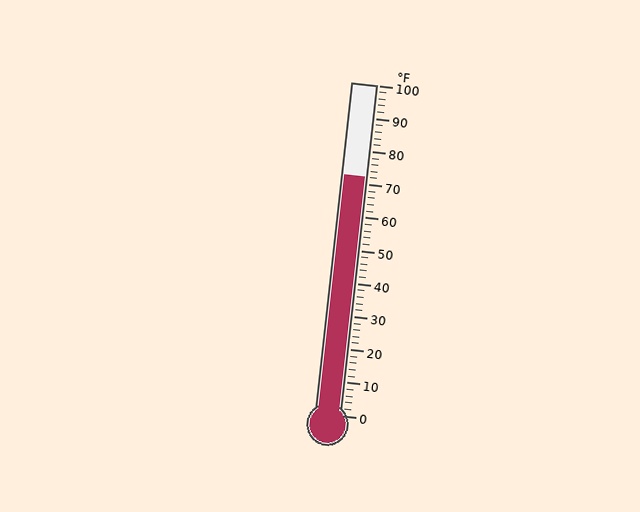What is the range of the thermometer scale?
The thermometer scale ranges from 0°F to 100°F.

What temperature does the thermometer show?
The thermometer shows approximately 72°F.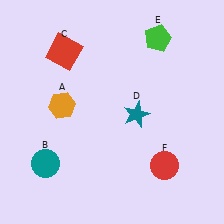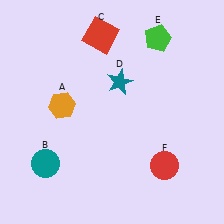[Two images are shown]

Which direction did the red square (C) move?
The red square (C) moved right.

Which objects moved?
The objects that moved are: the red square (C), the teal star (D).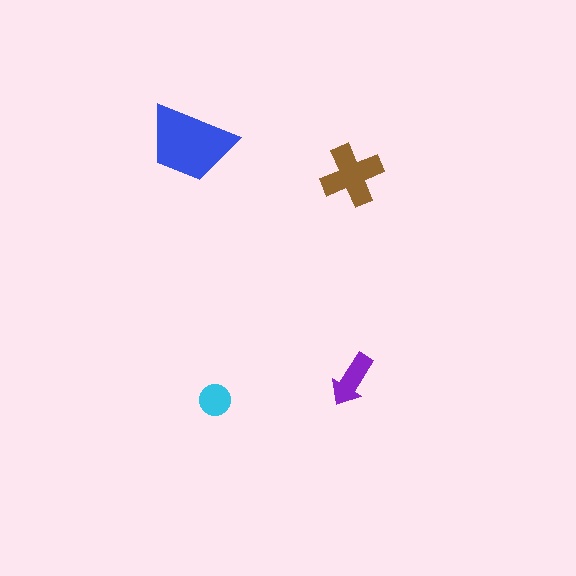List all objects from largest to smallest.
The blue trapezoid, the brown cross, the purple arrow, the cyan circle.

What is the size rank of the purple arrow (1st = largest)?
3rd.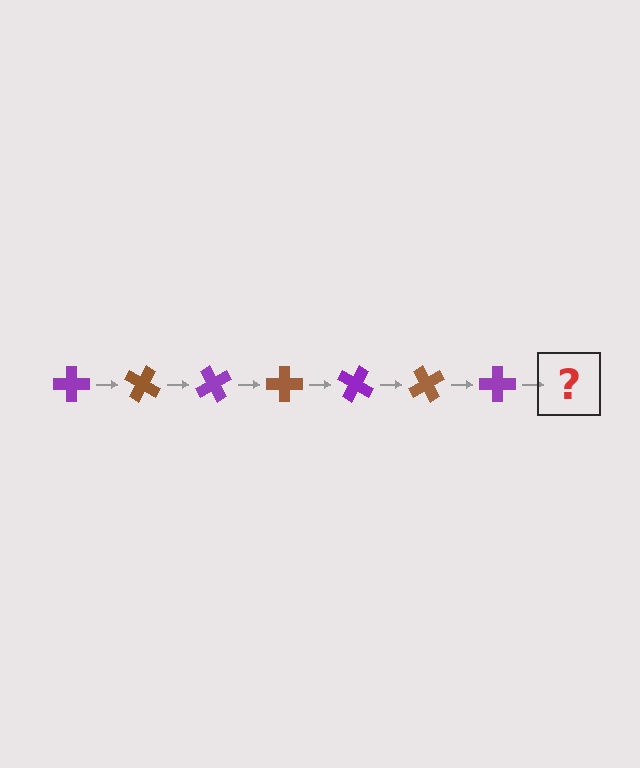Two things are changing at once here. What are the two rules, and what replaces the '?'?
The two rules are that it rotates 30 degrees each step and the color cycles through purple and brown. The '?' should be a brown cross, rotated 210 degrees from the start.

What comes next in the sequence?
The next element should be a brown cross, rotated 210 degrees from the start.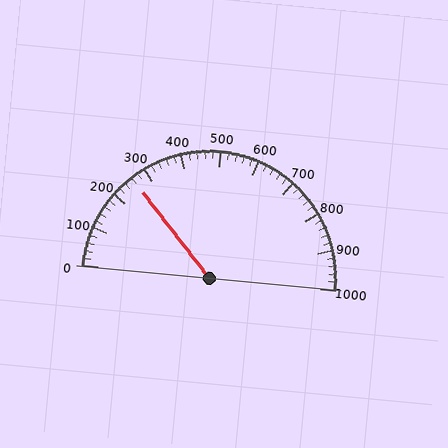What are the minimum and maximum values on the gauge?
The gauge ranges from 0 to 1000.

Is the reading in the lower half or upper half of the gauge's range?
The reading is in the lower half of the range (0 to 1000).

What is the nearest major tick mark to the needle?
The nearest major tick mark is 300.